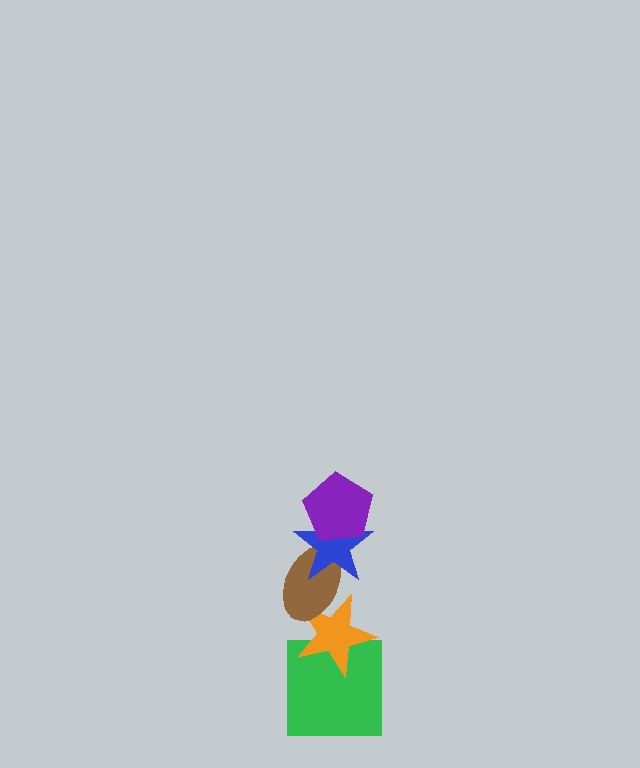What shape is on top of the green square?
The orange star is on top of the green square.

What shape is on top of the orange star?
The brown ellipse is on top of the orange star.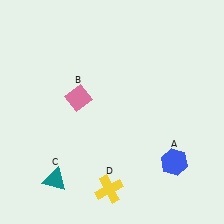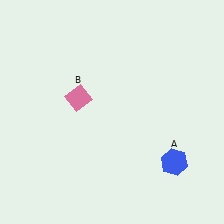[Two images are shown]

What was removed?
The yellow cross (D), the teal triangle (C) were removed in Image 2.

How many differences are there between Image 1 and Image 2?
There are 2 differences between the two images.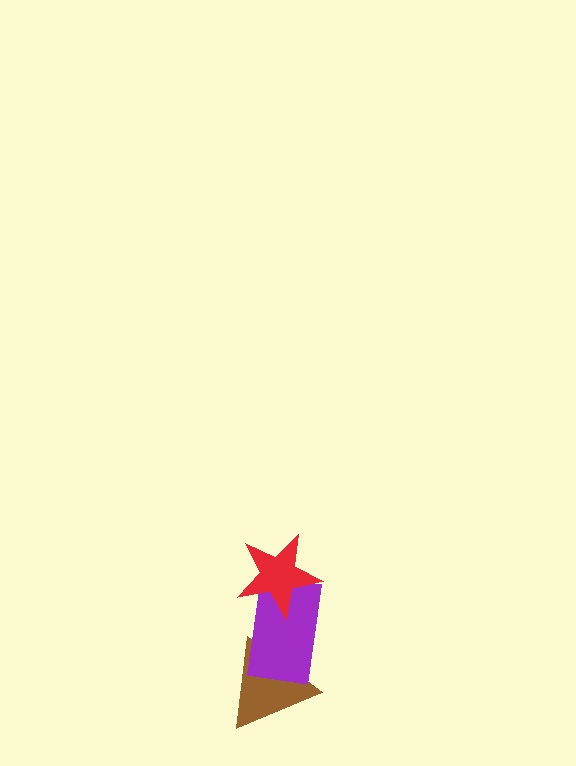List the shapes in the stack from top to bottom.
From top to bottom: the red star, the purple rectangle, the brown triangle.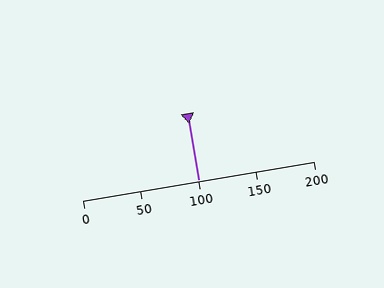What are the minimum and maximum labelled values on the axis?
The axis runs from 0 to 200.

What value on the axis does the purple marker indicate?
The marker indicates approximately 100.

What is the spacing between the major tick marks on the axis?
The major ticks are spaced 50 apart.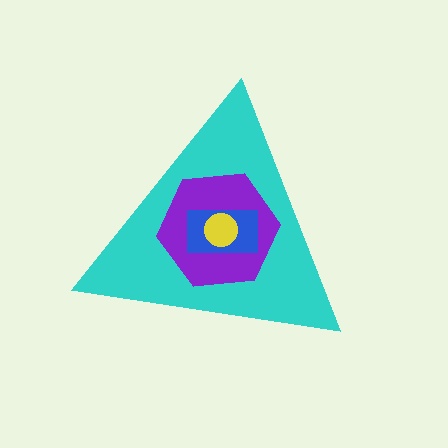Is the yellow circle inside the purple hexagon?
Yes.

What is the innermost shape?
The yellow circle.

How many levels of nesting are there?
4.